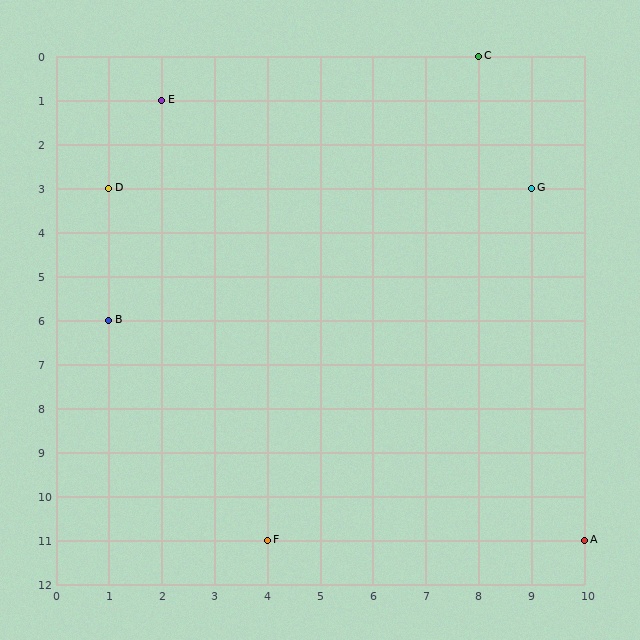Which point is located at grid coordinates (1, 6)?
Point B is at (1, 6).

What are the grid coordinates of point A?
Point A is at grid coordinates (10, 11).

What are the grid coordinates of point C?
Point C is at grid coordinates (8, 0).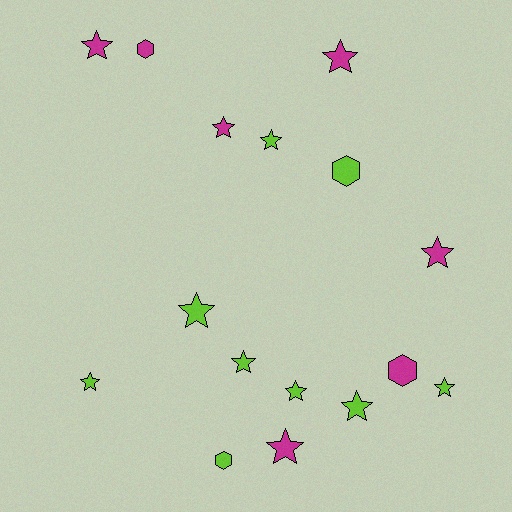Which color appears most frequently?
Lime, with 9 objects.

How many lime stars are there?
There are 7 lime stars.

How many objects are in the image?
There are 16 objects.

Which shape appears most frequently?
Star, with 12 objects.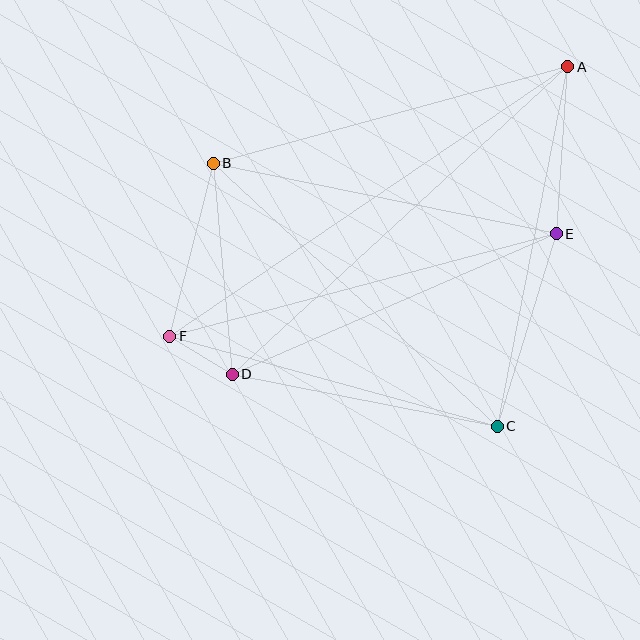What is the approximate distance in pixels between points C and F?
The distance between C and F is approximately 340 pixels.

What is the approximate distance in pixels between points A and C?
The distance between A and C is approximately 366 pixels.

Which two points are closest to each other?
Points D and F are closest to each other.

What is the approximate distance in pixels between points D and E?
The distance between D and E is approximately 353 pixels.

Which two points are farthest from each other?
Points A and F are farthest from each other.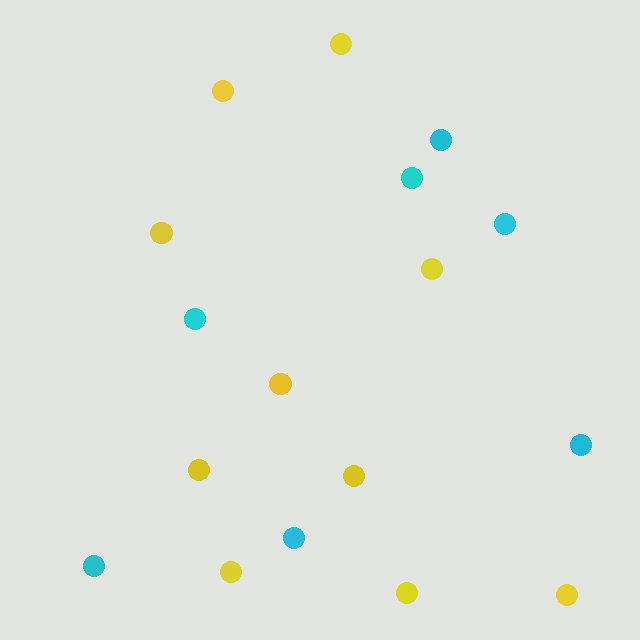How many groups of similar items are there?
There are 2 groups: one group of yellow circles (10) and one group of cyan circles (7).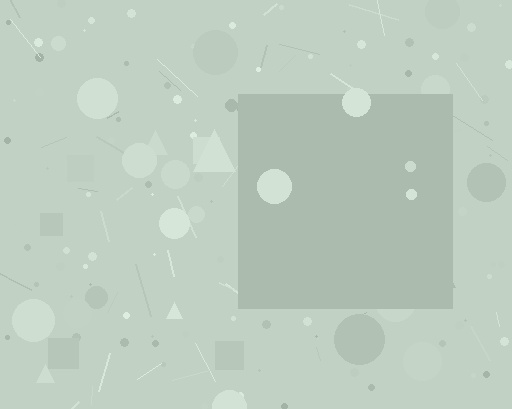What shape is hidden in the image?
A square is hidden in the image.